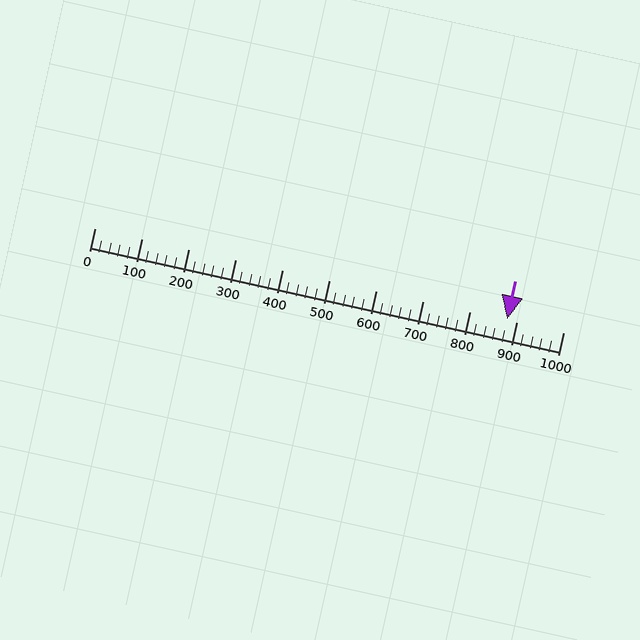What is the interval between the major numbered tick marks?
The major tick marks are spaced 100 units apart.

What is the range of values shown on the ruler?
The ruler shows values from 0 to 1000.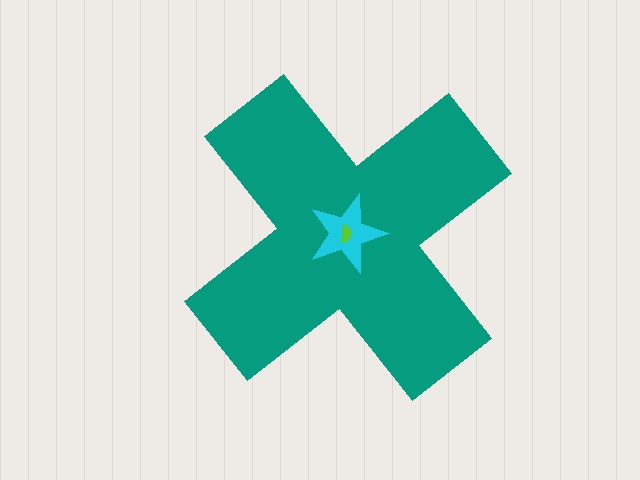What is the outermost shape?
The teal cross.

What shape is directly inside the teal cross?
The cyan star.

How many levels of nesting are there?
3.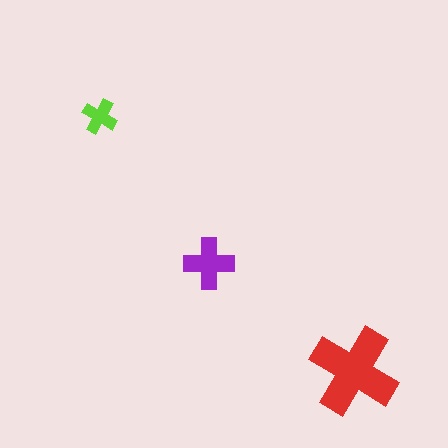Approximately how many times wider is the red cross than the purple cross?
About 1.5 times wider.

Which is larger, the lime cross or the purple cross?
The purple one.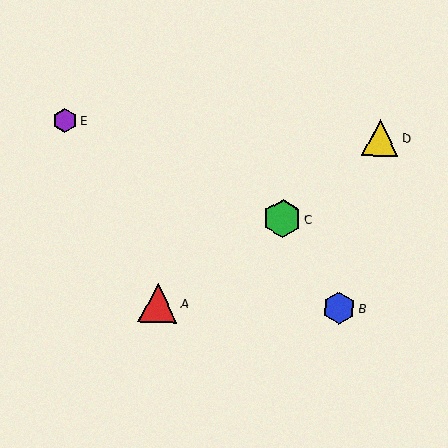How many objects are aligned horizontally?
2 objects (A, B) are aligned horizontally.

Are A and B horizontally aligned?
Yes, both are at y≈303.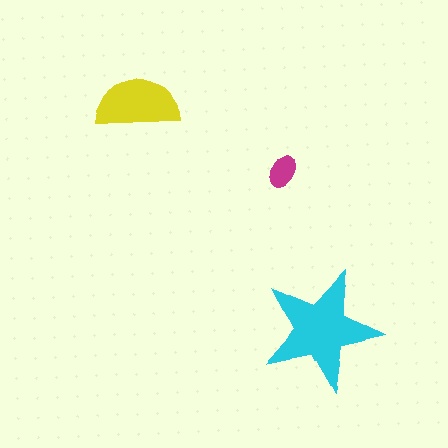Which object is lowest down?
The cyan star is bottommost.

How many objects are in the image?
There are 3 objects in the image.